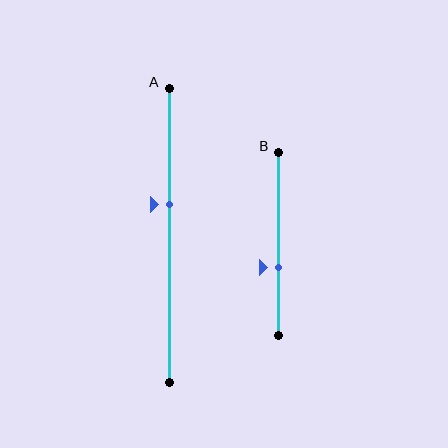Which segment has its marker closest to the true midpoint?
Segment A has its marker closest to the true midpoint.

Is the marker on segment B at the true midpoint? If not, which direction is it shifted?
No, the marker on segment B is shifted downward by about 13% of the segment length.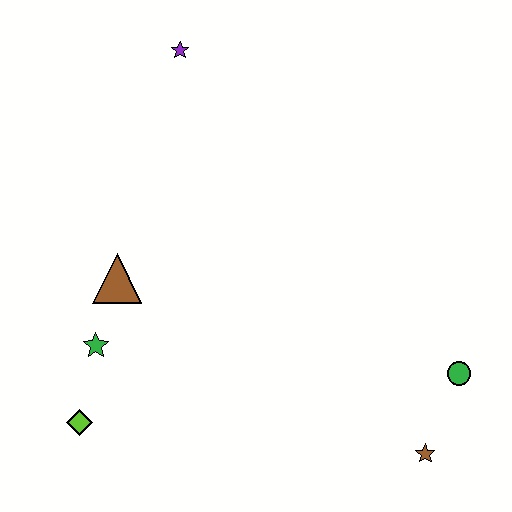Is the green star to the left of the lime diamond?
No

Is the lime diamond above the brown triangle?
No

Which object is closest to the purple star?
The brown triangle is closest to the purple star.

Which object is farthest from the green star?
The green circle is farthest from the green star.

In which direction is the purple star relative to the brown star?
The purple star is above the brown star.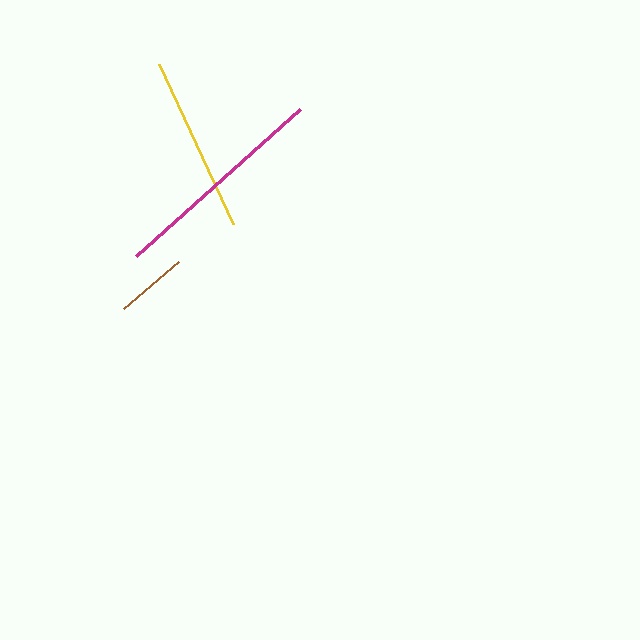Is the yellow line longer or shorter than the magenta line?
The magenta line is longer than the yellow line.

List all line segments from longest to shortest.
From longest to shortest: magenta, yellow, brown.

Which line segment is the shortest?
The brown line is the shortest at approximately 73 pixels.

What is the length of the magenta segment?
The magenta segment is approximately 220 pixels long.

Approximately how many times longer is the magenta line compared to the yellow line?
The magenta line is approximately 1.3 times the length of the yellow line.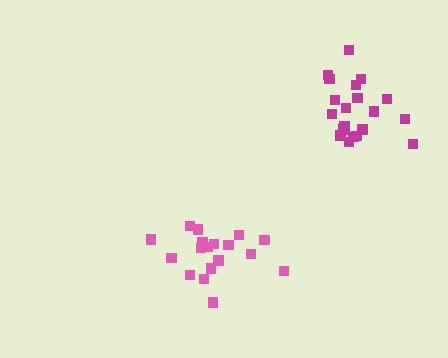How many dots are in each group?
Group 1: 20 dots, Group 2: 18 dots (38 total).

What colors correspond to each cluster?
The clusters are colored: magenta, pink.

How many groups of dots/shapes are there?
There are 2 groups.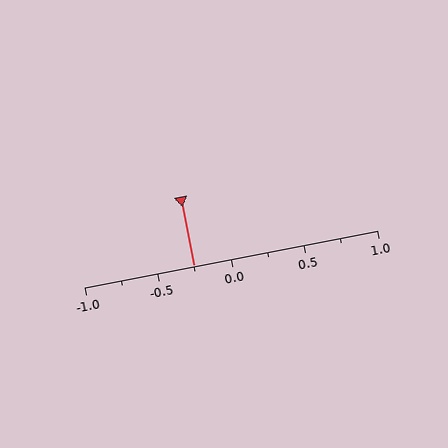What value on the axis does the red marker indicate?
The marker indicates approximately -0.25.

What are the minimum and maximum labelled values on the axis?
The axis runs from -1.0 to 1.0.